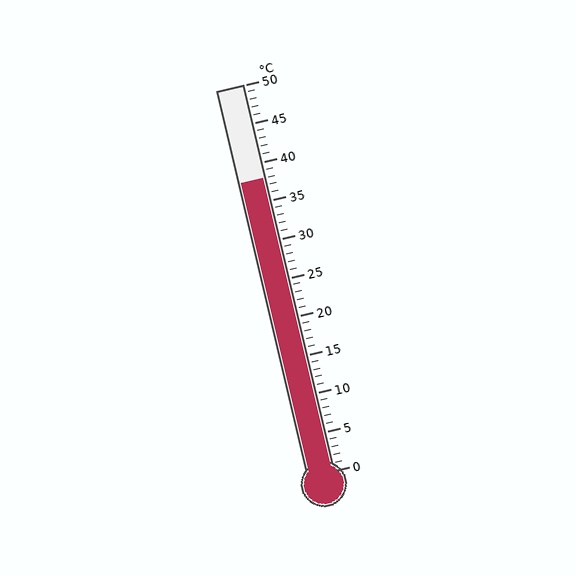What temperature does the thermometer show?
The thermometer shows approximately 38°C.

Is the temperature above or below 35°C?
The temperature is above 35°C.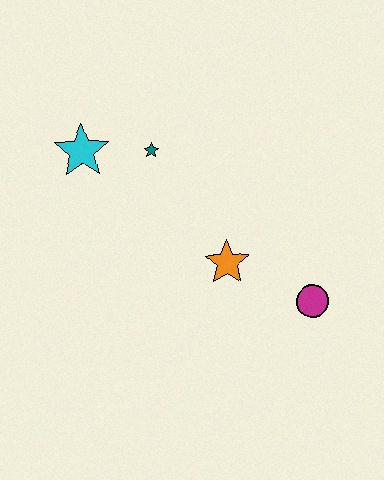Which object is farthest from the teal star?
The magenta circle is farthest from the teal star.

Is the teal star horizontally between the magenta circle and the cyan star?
Yes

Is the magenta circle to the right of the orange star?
Yes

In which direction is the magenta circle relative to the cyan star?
The magenta circle is to the right of the cyan star.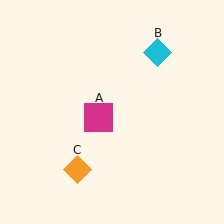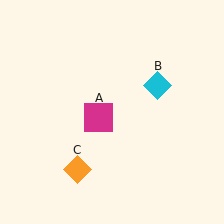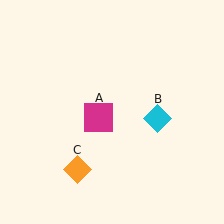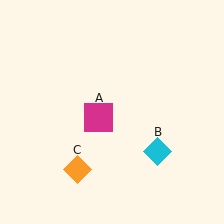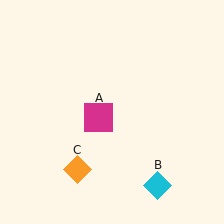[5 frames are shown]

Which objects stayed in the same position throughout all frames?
Magenta square (object A) and orange diamond (object C) remained stationary.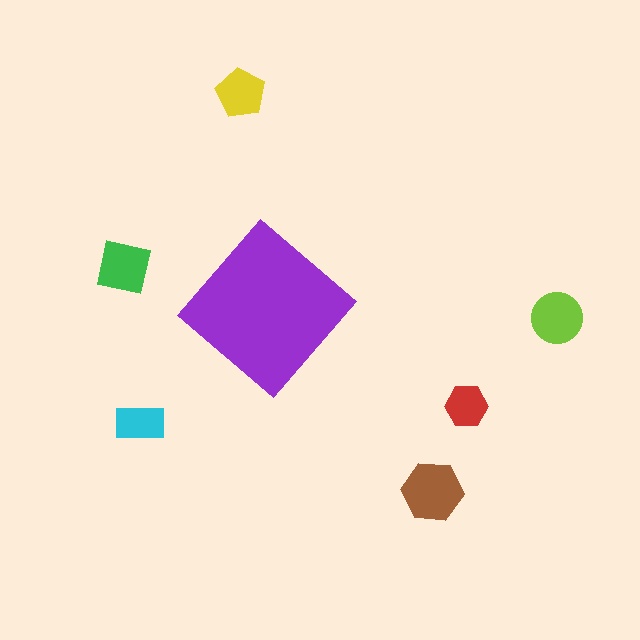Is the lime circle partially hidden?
No, the lime circle is fully visible.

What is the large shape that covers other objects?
A purple diamond.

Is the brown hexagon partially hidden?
No, the brown hexagon is fully visible.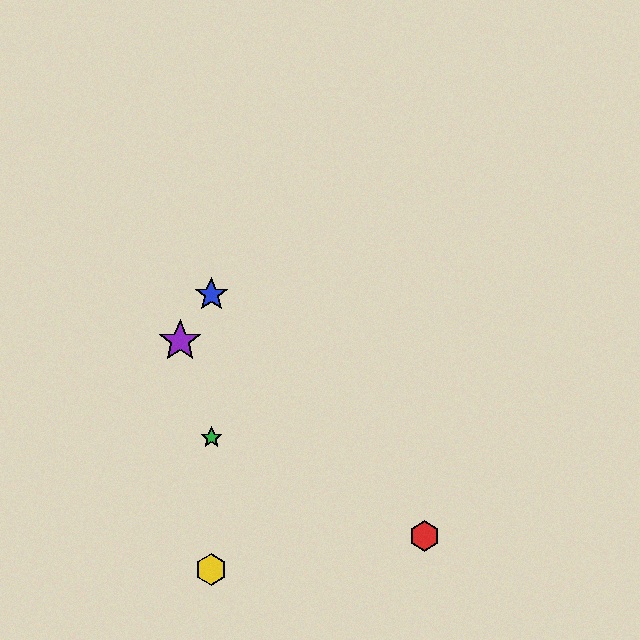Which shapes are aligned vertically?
The blue star, the green star, the yellow hexagon are aligned vertically.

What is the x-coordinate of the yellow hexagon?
The yellow hexagon is at x≈211.